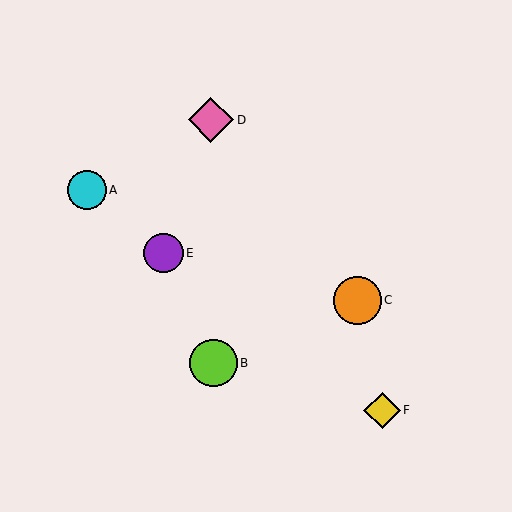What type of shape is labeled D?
Shape D is a pink diamond.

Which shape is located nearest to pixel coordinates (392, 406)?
The yellow diamond (labeled F) at (382, 410) is nearest to that location.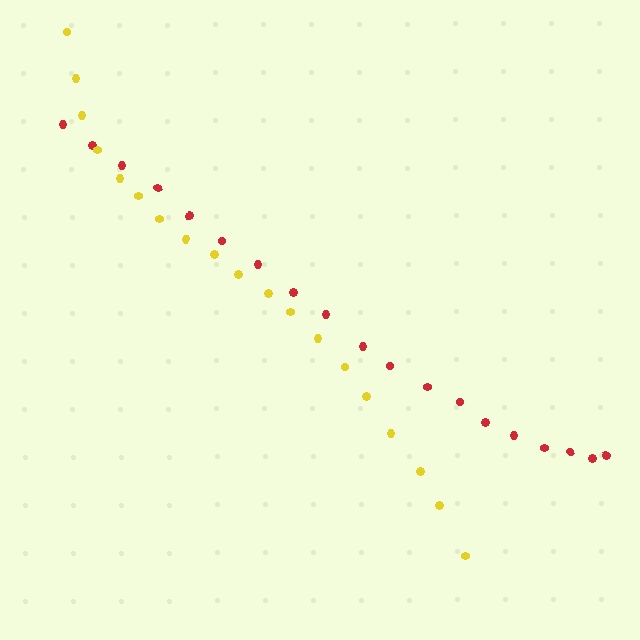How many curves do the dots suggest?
There are 2 distinct paths.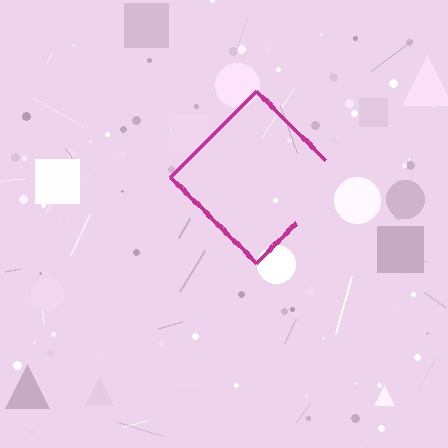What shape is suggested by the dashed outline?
The dashed outline suggests a diamond.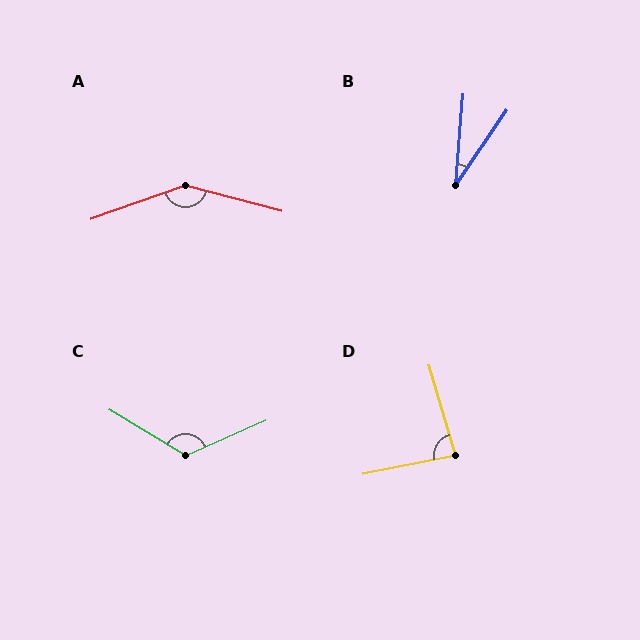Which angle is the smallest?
B, at approximately 29 degrees.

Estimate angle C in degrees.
Approximately 125 degrees.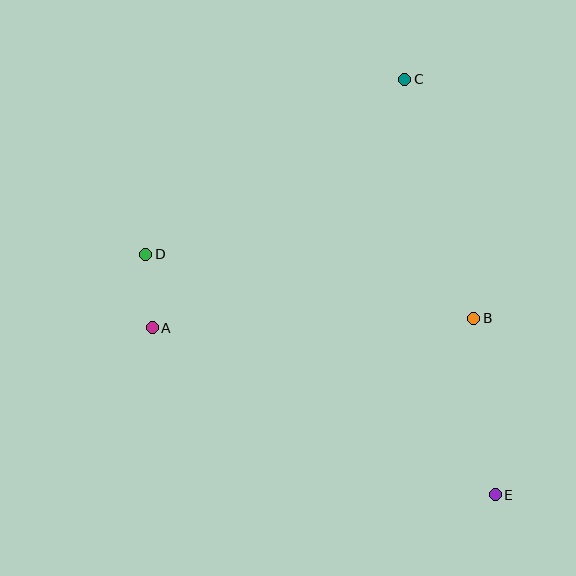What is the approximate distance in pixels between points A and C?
The distance between A and C is approximately 354 pixels.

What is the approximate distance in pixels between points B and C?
The distance between B and C is approximately 249 pixels.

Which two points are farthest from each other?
Points C and E are farthest from each other.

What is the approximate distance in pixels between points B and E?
The distance between B and E is approximately 178 pixels.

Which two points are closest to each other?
Points A and D are closest to each other.